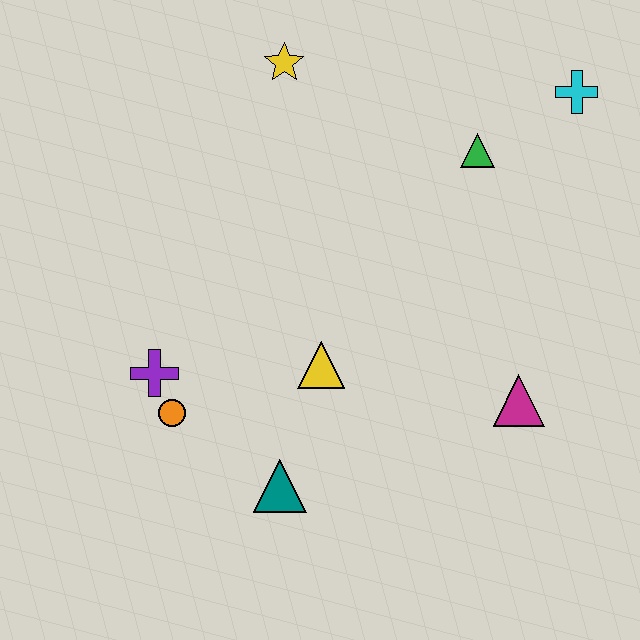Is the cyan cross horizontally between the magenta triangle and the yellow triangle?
No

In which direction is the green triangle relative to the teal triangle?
The green triangle is above the teal triangle.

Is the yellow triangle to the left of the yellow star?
No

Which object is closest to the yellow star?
The green triangle is closest to the yellow star.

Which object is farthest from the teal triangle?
The cyan cross is farthest from the teal triangle.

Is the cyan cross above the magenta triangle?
Yes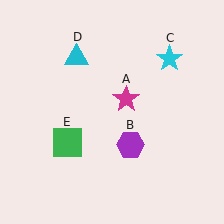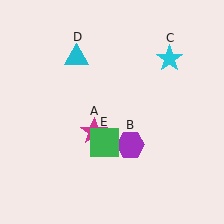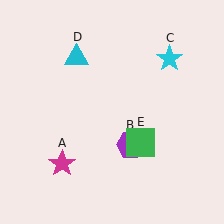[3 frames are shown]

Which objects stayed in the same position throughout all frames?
Purple hexagon (object B) and cyan star (object C) and cyan triangle (object D) remained stationary.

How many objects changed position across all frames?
2 objects changed position: magenta star (object A), green square (object E).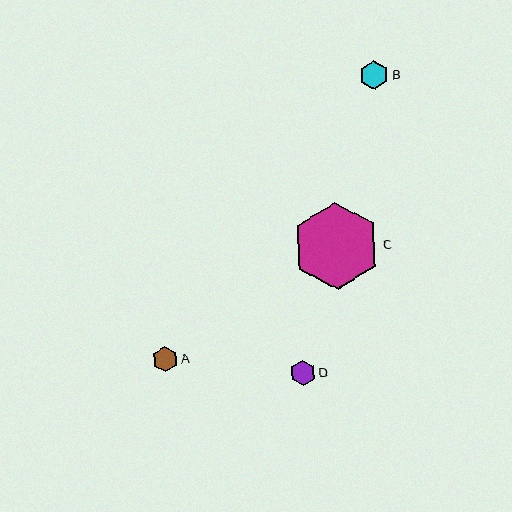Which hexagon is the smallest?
Hexagon D is the smallest with a size of approximately 25 pixels.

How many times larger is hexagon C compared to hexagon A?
Hexagon C is approximately 3.4 times the size of hexagon A.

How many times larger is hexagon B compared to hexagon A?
Hexagon B is approximately 1.1 times the size of hexagon A.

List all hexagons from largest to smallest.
From largest to smallest: C, B, A, D.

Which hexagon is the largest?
Hexagon C is the largest with a size of approximately 88 pixels.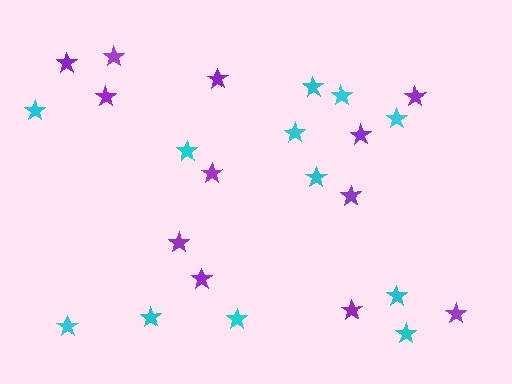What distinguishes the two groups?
There are 2 groups: one group of purple stars (12) and one group of cyan stars (12).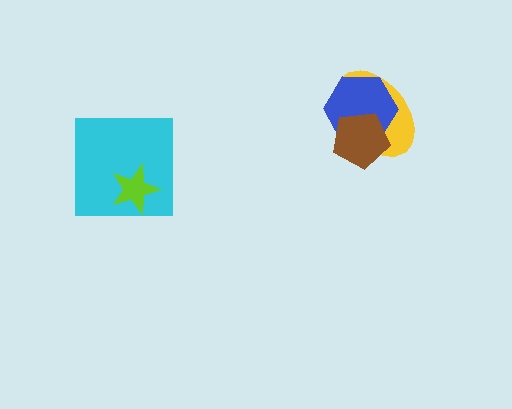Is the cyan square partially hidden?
Yes, it is partially covered by another shape.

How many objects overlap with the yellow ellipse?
2 objects overlap with the yellow ellipse.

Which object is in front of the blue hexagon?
The brown pentagon is in front of the blue hexagon.